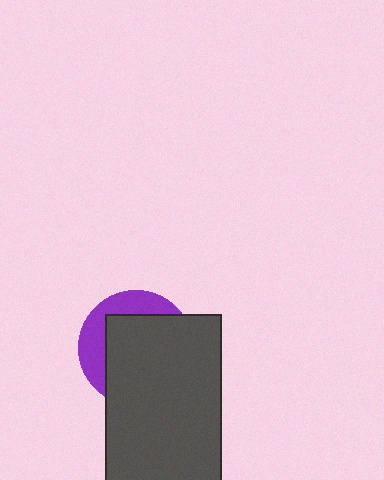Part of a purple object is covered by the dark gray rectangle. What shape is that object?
It is a circle.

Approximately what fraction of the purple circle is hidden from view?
Roughly 69% of the purple circle is hidden behind the dark gray rectangle.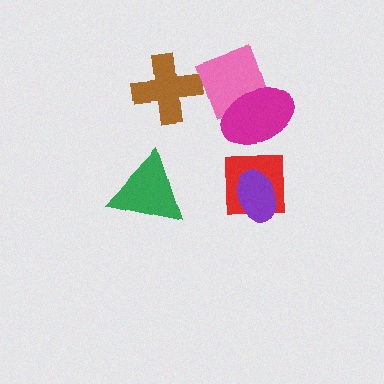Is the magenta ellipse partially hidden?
No, no other shape covers it.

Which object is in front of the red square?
The purple ellipse is in front of the red square.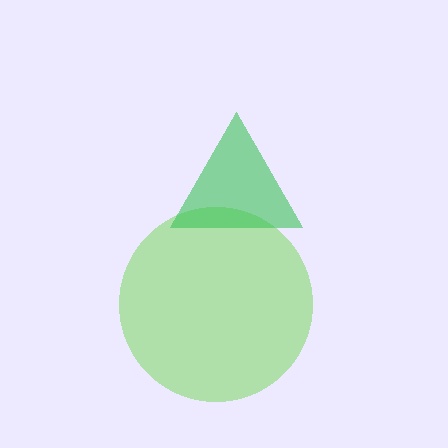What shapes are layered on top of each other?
The layered shapes are: a lime circle, a green triangle.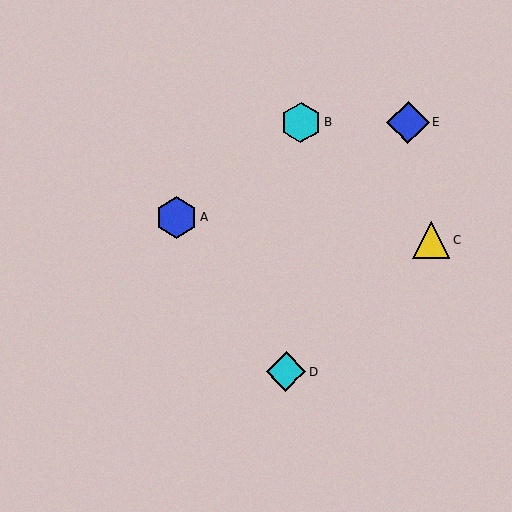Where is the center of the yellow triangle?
The center of the yellow triangle is at (431, 240).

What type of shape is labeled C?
Shape C is a yellow triangle.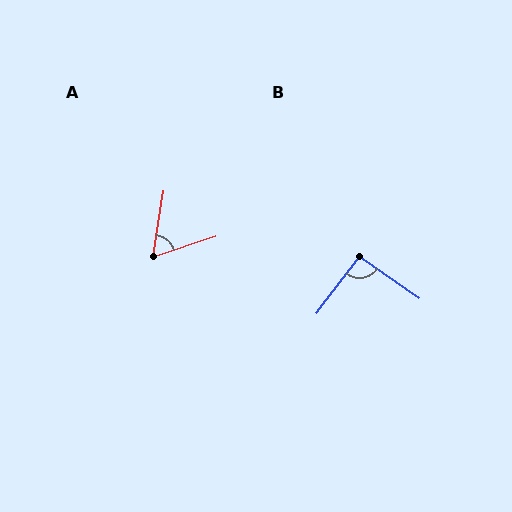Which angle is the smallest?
A, at approximately 63 degrees.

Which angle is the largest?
B, at approximately 92 degrees.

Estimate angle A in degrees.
Approximately 63 degrees.